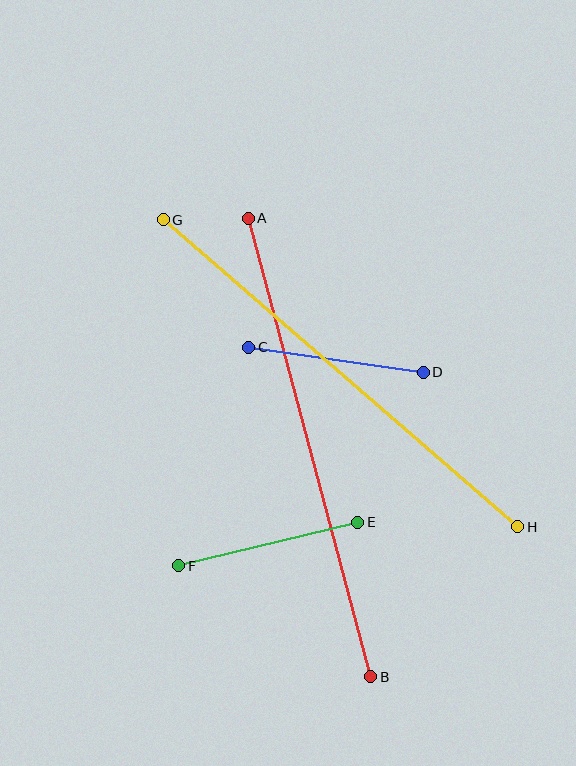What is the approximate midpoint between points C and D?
The midpoint is at approximately (336, 360) pixels.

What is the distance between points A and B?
The distance is approximately 475 pixels.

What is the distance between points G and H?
The distance is approximately 469 pixels.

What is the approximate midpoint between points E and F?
The midpoint is at approximately (268, 544) pixels.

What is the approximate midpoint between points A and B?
The midpoint is at approximately (310, 448) pixels.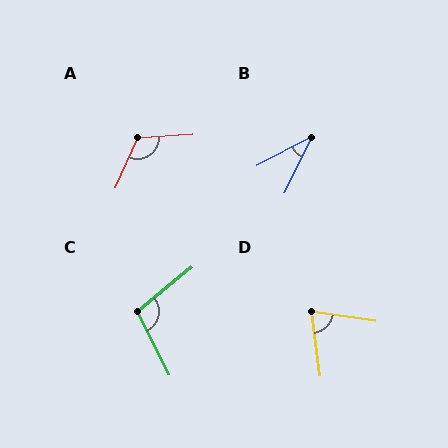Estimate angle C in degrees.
Approximately 103 degrees.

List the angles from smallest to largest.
B (35°), D (74°), C (103°), A (118°).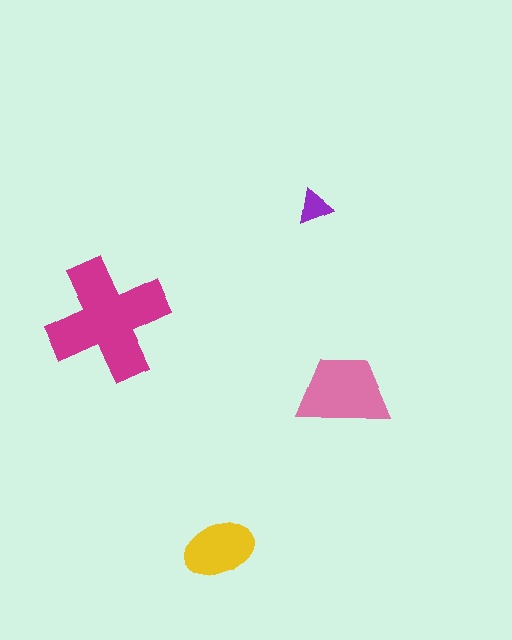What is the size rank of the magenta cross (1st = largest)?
1st.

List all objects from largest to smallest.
The magenta cross, the pink trapezoid, the yellow ellipse, the purple triangle.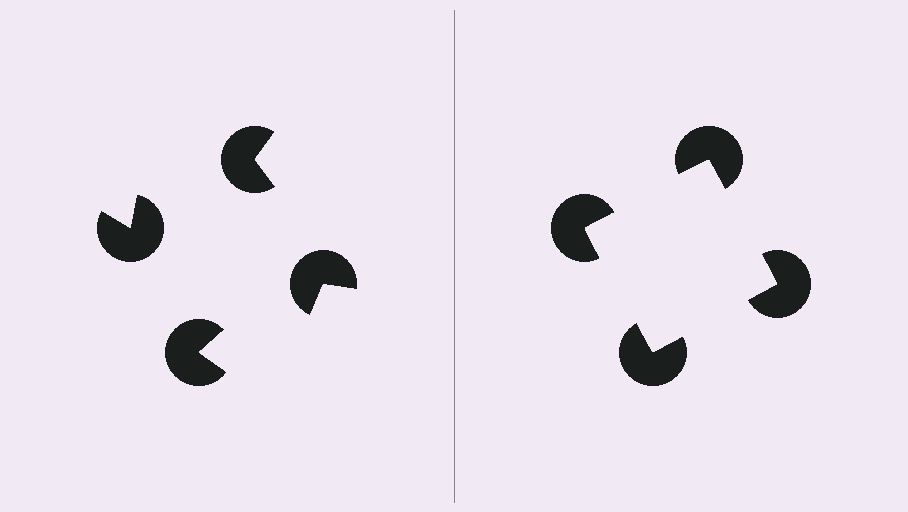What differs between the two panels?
The pac-man discs are positioned identically on both sides; only the wedge orientations differ. On the right they align to a square; on the left they are misaligned.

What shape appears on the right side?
An illusory square.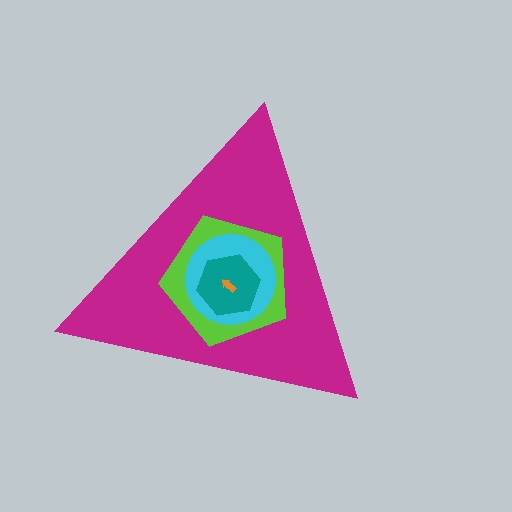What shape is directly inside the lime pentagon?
The cyan circle.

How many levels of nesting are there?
5.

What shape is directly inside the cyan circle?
The teal hexagon.